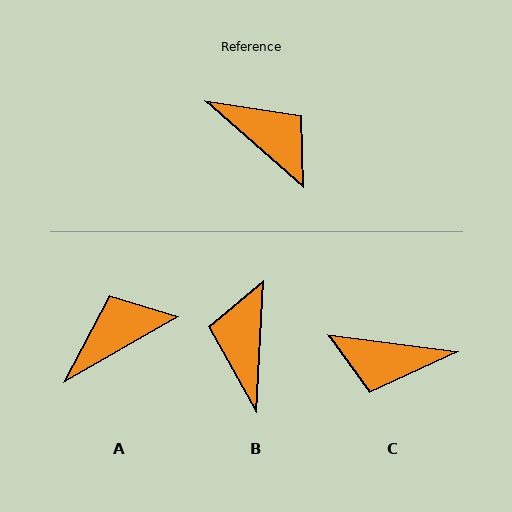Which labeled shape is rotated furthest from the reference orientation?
C, about 146 degrees away.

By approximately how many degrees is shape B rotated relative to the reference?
Approximately 128 degrees counter-clockwise.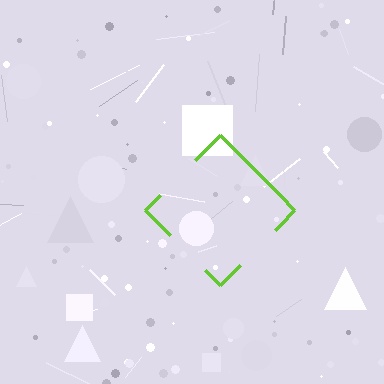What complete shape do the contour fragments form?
The contour fragments form a diamond.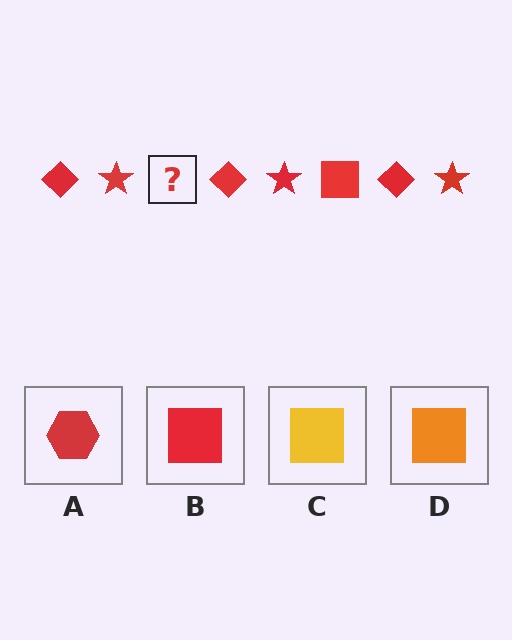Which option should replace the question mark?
Option B.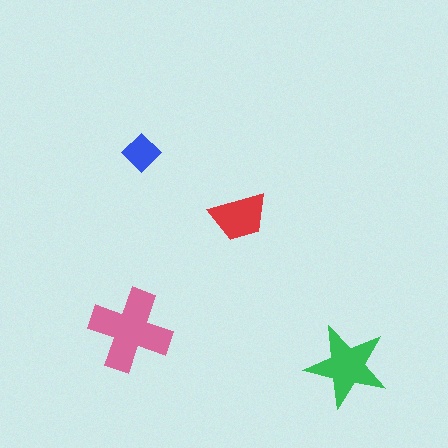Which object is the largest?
The pink cross.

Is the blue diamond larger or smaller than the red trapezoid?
Smaller.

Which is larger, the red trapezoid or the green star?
The green star.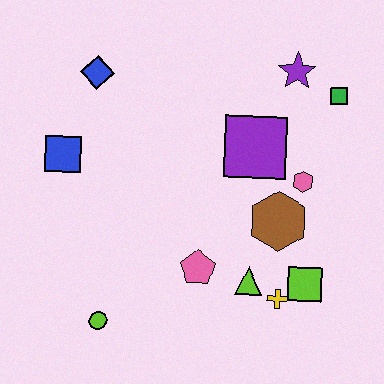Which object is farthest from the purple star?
The lime circle is farthest from the purple star.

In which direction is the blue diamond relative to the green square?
The blue diamond is to the left of the green square.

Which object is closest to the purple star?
The green square is closest to the purple star.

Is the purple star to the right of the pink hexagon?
No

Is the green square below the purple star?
Yes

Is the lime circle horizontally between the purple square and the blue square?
Yes